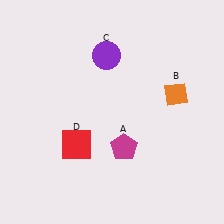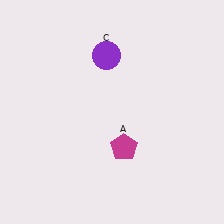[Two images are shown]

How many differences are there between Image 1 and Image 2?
There are 2 differences between the two images.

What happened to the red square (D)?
The red square (D) was removed in Image 2. It was in the bottom-left area of Image 1.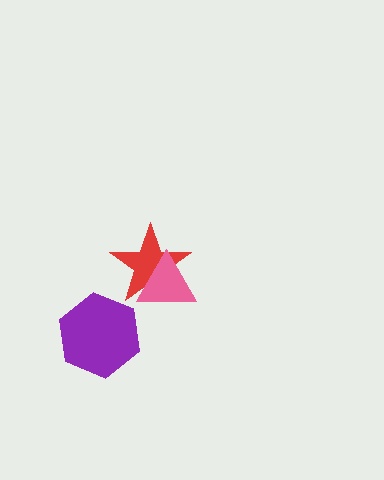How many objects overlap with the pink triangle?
1 object overlaps with the pink triangle.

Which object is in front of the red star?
The pink triangle is in front of the red star.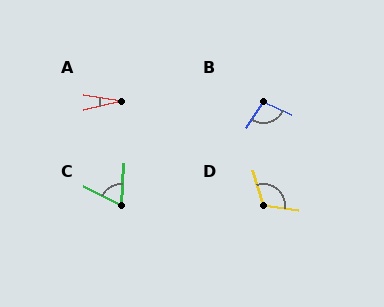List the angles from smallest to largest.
A (23°), C (66°), B (100°), D (116°).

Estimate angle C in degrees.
Approximately 66 degrees.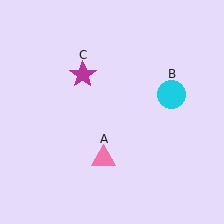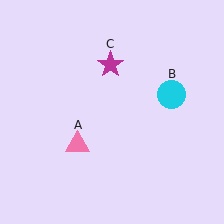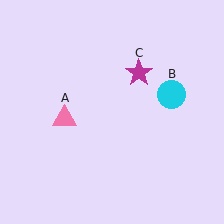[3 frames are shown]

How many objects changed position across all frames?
2 objects changed position: pink triangle (object A), magenta star (object C).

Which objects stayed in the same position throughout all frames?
Cyan circle (object B) remained stationary.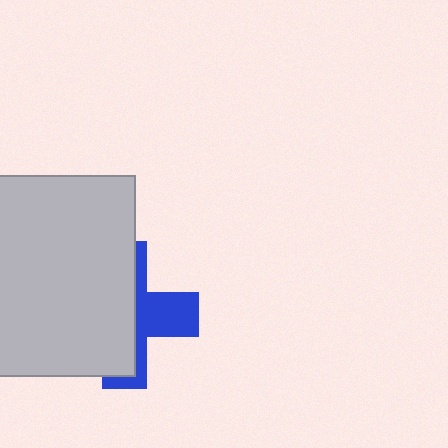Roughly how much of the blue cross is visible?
A small part of it is visible (roughly 40%).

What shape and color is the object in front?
The object in front is a light gray square.